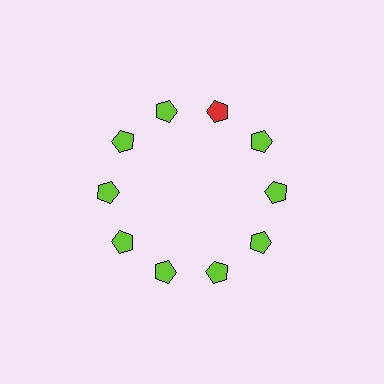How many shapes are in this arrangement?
There are 10 shapes arranged in a ring pattern.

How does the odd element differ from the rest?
It has a different color: red instead of lime.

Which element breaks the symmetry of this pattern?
The red pentagon at roughly the 1 o'clock position breaks the symmetry. All other shapes are lime pentagons.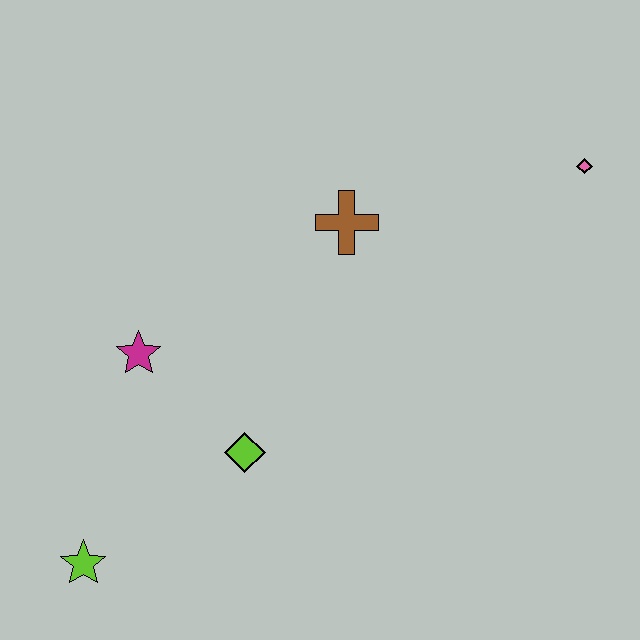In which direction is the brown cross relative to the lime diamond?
The brown cross is above the lime diamond.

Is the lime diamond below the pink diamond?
Yes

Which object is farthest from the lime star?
The pink diamond is farthest from the lime star.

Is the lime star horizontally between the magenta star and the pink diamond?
No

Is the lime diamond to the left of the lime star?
No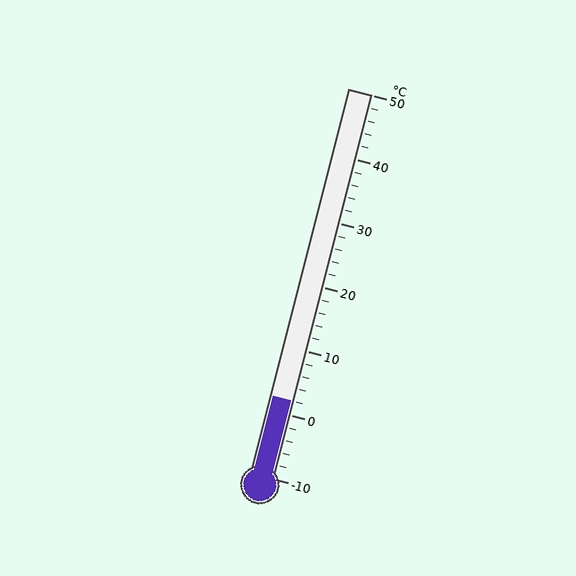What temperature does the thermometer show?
The thermometer shows approximately 2°C.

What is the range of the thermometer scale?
The thermometer scale ranges from -10°C to 50°C.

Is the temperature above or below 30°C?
The temperature is below 30°C.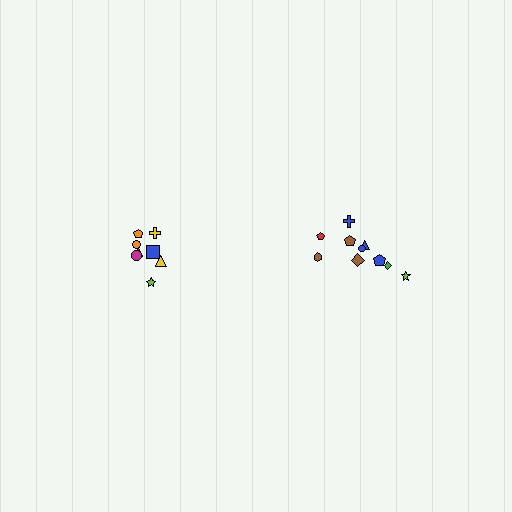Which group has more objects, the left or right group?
The right group.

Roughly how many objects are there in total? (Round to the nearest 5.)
Roughly 20 objects in total.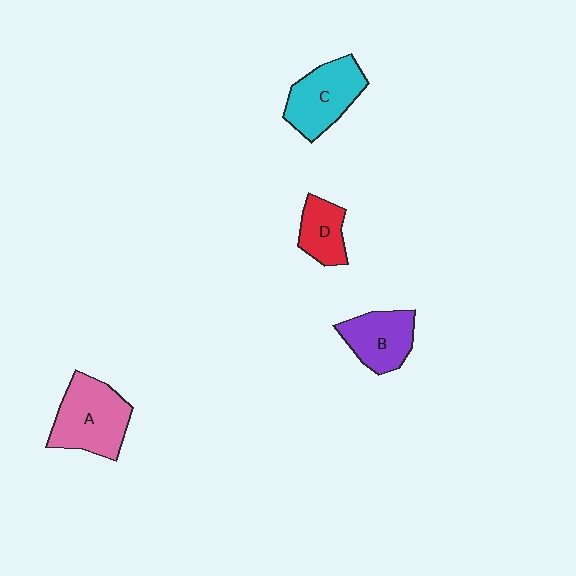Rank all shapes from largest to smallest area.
From largest to smallest: A (pink), C (cyan), B (purple), D (red).